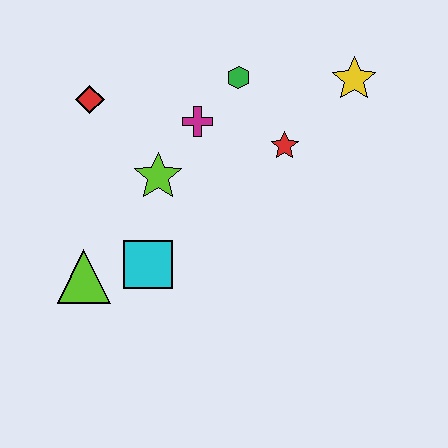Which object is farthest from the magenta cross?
The lime triangle is farthest from the magenta cross.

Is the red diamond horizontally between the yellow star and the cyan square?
No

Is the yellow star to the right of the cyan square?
Yes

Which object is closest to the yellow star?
The red star is closest to the yellow star.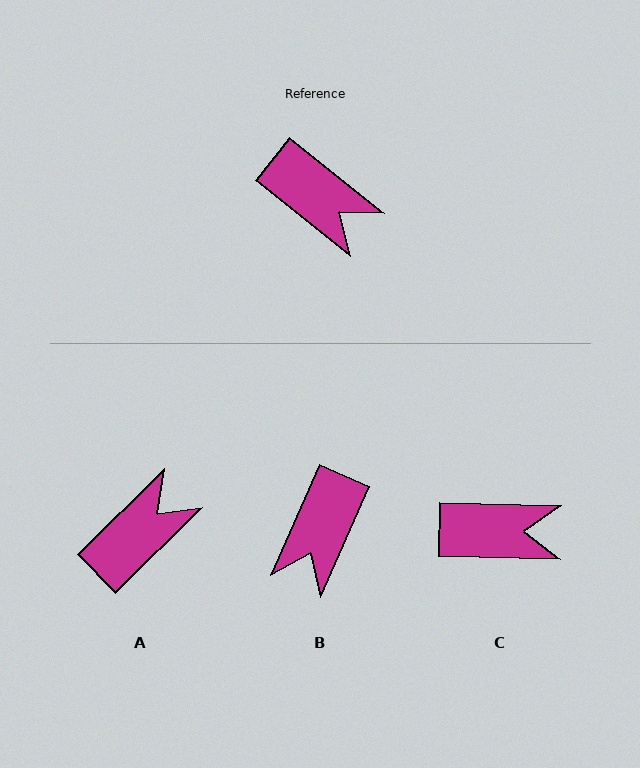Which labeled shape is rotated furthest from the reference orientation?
A, about 83 degrees away.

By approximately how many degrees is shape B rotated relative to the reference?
Approximately 75 degrees clockwise.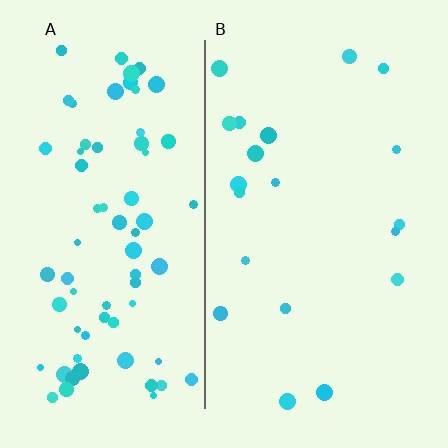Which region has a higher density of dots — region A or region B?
A (the left).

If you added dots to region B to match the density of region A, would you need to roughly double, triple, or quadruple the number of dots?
Approximately quadruple.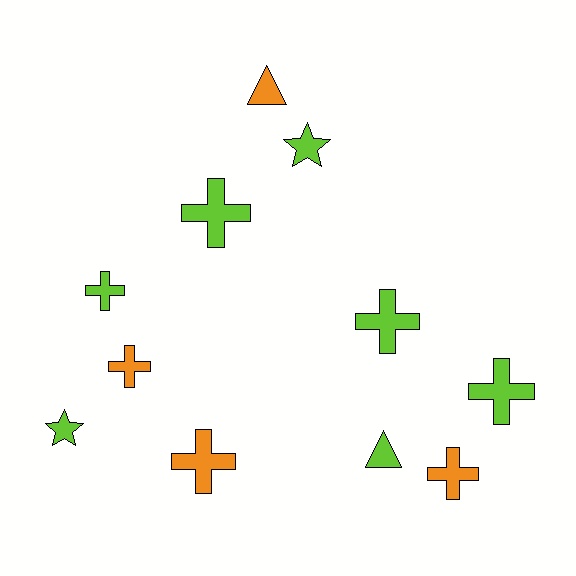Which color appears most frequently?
Lime, with 7 objects.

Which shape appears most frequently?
Cross, with 7 objects.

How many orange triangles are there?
There is 1 orange triangle.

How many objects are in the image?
There are 11 objects.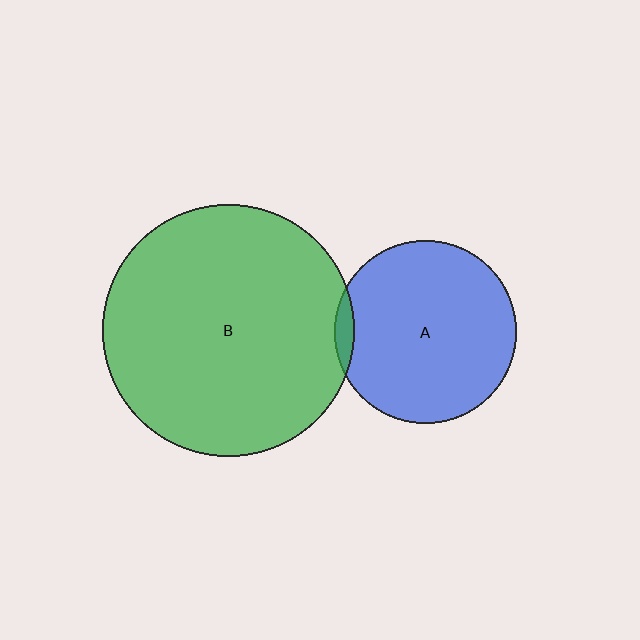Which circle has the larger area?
Circle B (green).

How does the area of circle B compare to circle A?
Approximately 1.9 times.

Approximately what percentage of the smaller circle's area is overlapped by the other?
Approximately 5%.